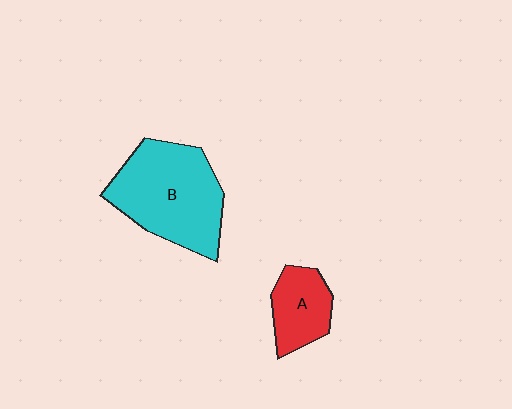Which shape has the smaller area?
Shape A (red).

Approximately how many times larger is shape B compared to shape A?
Approximately 2.2 times.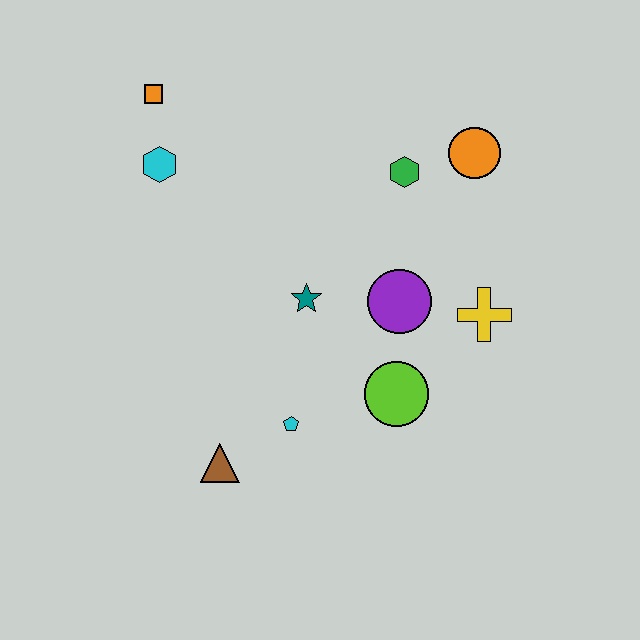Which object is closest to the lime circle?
The purple circle is closest to the lime circle.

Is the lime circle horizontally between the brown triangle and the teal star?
No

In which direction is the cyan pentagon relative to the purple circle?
The cyan pentagon is below the purple circle.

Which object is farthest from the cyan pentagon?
The orange square is farthest from the cyan pentagon.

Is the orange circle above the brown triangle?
Yes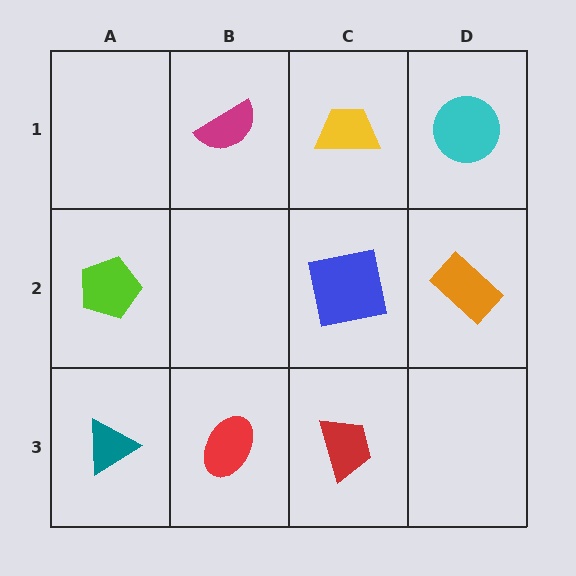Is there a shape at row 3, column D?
No, that cell is empty.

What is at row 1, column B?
A magenta semicircle.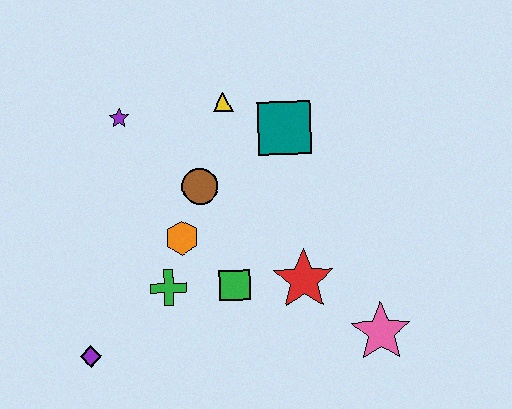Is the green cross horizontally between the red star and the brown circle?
No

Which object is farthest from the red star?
The purple star is farthest from the red star.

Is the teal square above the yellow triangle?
No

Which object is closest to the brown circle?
The orange hexagon is closest to the brown circle.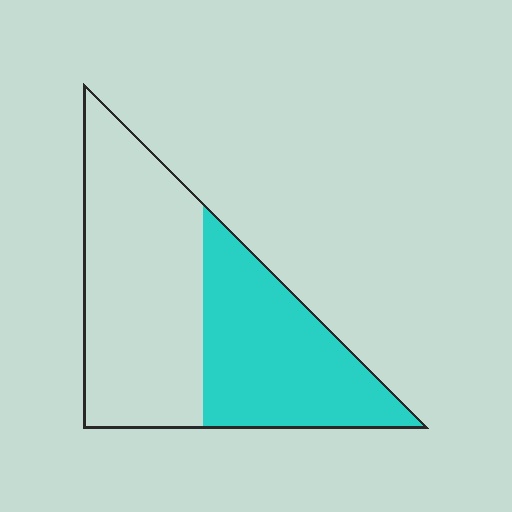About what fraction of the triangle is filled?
About two fifths (2/5).